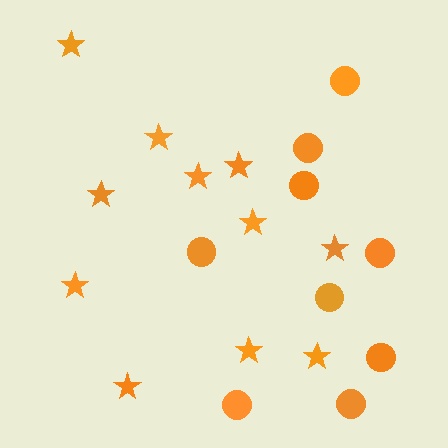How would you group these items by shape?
There are 2 groups: one group of circles (9) and one group of stars (11).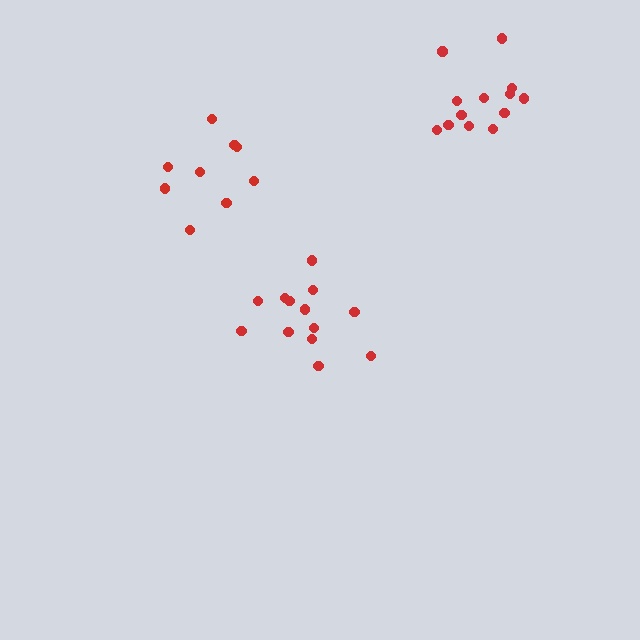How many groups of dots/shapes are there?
There are 3 groups.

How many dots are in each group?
Group 1: 13 dots, Group 2: 13 dots, Group 3: 9 dots (35 total).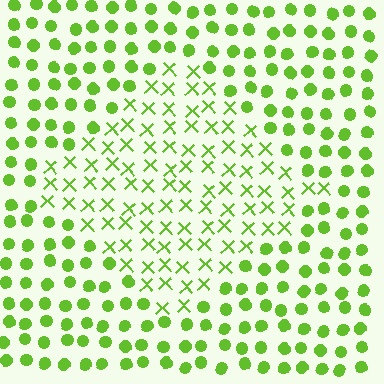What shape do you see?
I see a diamond.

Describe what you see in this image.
The image is filled with small lime elements arranged in a uniform grid. A diamond-shaped region contains X marks, while the surrounding area contains circles. The boundary is defined purely by the change in element shape.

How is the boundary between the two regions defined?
The boundary is defined by a change in element shape: X marks inside vs. circles outside. All elements share the same color and spacing.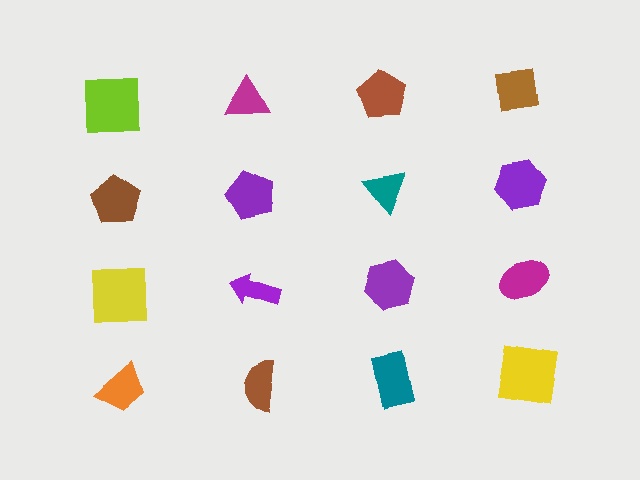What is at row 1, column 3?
A brown pentagon.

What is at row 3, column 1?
A yellow square.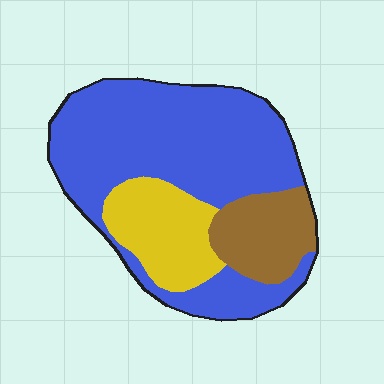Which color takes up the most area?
Blue, at roughly 65%.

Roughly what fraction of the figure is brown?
Brown covers around 15% of the figure.